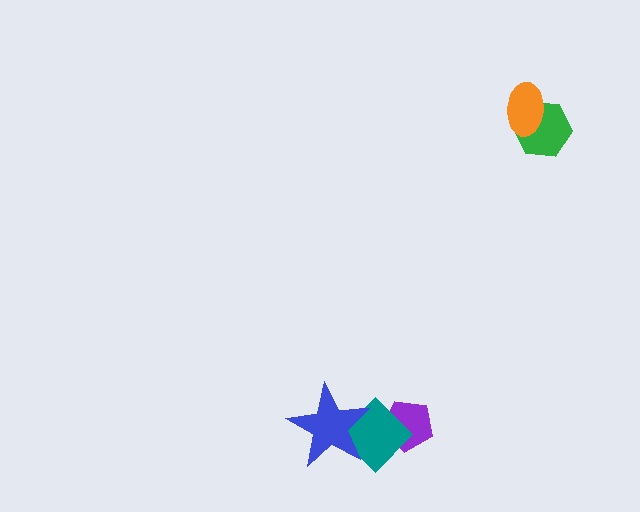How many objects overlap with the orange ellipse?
1 object overlaps with the orange ellipse.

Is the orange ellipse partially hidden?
No, no other shape covers it.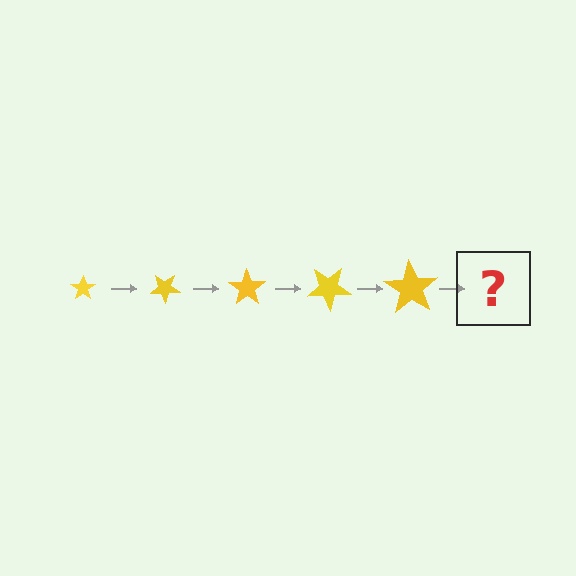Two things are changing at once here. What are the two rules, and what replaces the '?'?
The two rules are that the star grows larger each step and it rotates 35 degrees each step. The '?' should be a star, larger than the previous one and rotated 175 degrees from the start.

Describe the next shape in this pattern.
It should be a star, larger than the previous one and rotated 175 degrees from the start.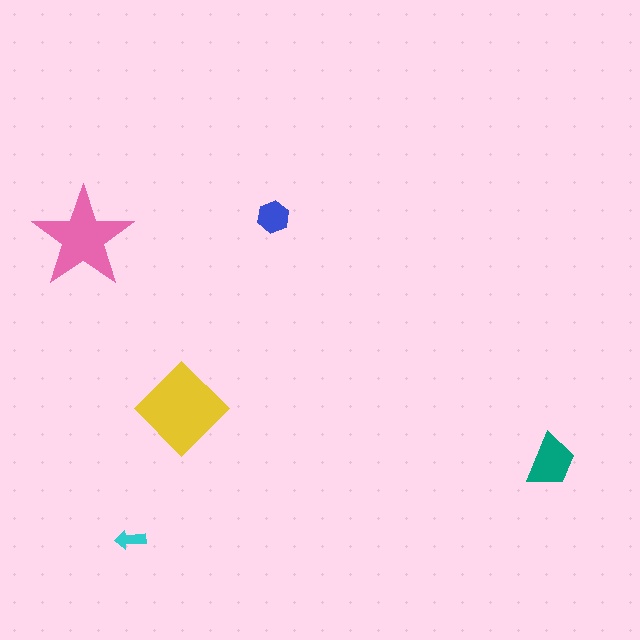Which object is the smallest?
The cyan arrow.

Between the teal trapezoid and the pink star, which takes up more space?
The pink star.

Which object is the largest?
The yellow diamond.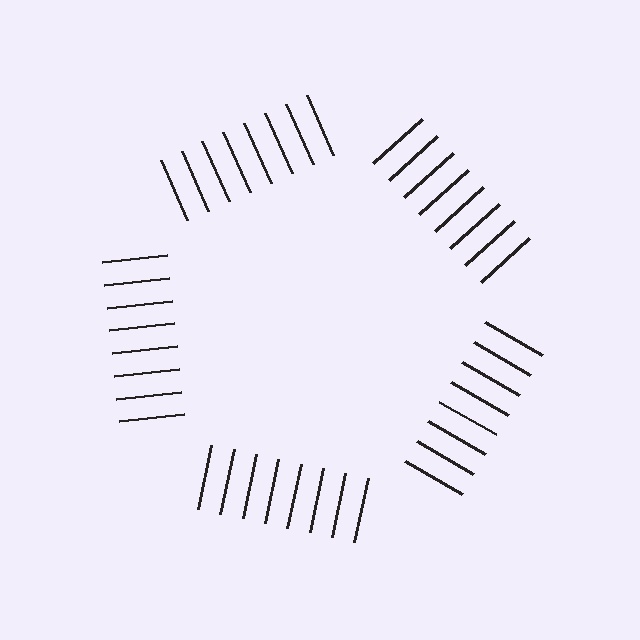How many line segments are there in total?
40 — 8 along each of the 5 edges.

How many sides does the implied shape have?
5 sides — the line-ends trace a pentagon.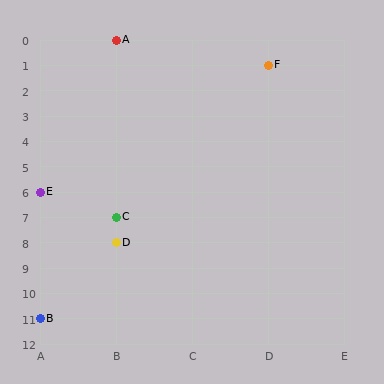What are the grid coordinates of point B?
Point B is at grid coordinates (A, 11).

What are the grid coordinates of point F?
Point F is at grid coordinates (D, 1).